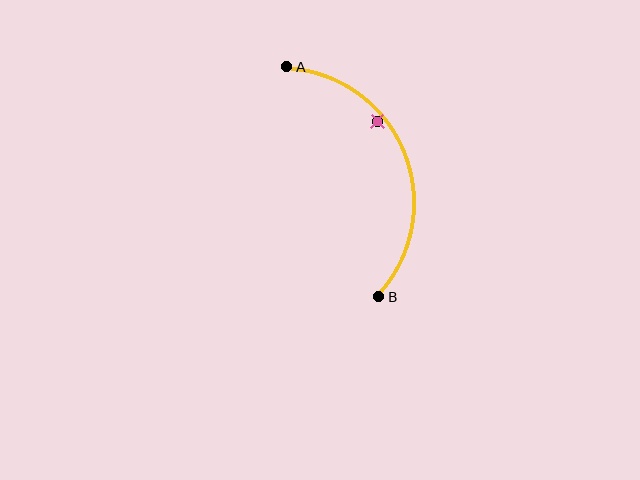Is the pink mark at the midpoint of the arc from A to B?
No — the pink mark does not lie on the arc at all. It sits slightly inside the curve.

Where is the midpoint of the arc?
The arc midpoint is the point on the curve farthest from the straight line joining A and B. It sits to the right of that line.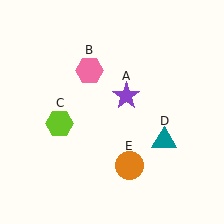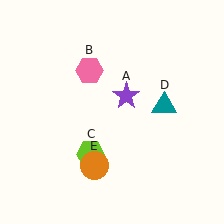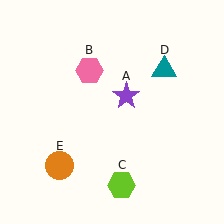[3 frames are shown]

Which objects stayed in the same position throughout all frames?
Purple star (object A) and pink hexagon (object B) remained stationary.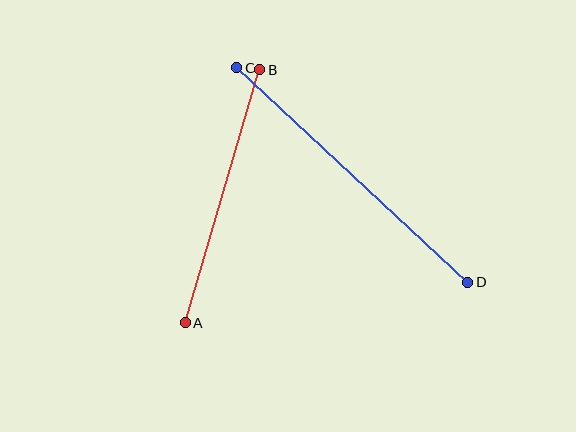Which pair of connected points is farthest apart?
Points C and D are farthest apart.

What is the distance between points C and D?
The distance is approximately 315 pixels.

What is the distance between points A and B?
The distance is approximately 264 pixels.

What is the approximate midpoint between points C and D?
The midpoint is at approximately (352, 175) pixels.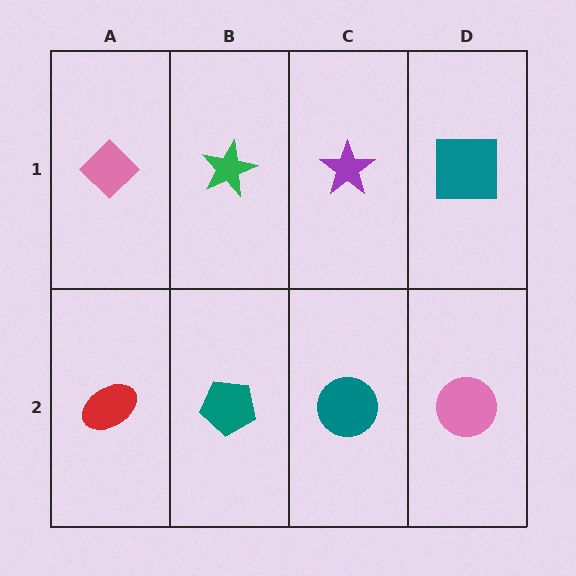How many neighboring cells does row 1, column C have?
3.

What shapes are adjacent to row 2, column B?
A green star (row 1, column B), a red ellipse (row 2, column A), a teal circle (row 2, column C).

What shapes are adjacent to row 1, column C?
A teal circle (row 2, column C), a green star (row 1, column B), a teal square (row 1, column D).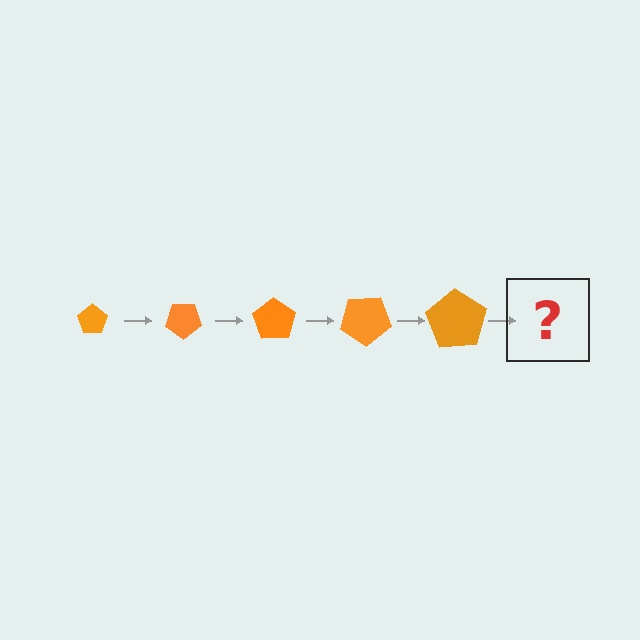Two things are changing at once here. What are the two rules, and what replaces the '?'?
The two rules are that the pentagon grows larger each step and it rotates 35 degrees each step. The '?' should be a pentagon, larger than the previous one and rotated 175 degrees from the start.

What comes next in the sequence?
The next element should be a pentagon, larger than the previous one and rotated 175 degrees from the start.